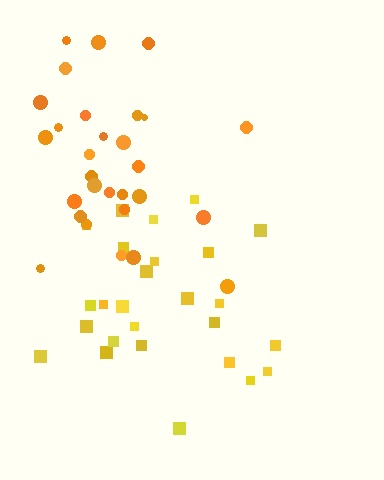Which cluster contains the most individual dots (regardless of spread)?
Orange (29).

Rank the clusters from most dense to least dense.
orange, yellow.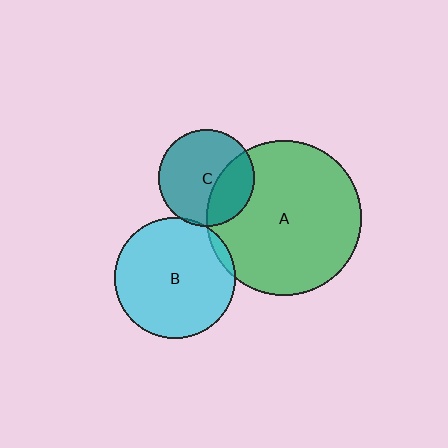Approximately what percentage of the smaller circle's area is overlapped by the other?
Approximately 5%.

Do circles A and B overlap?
Yes.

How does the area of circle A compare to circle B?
Approximately 1.6 times.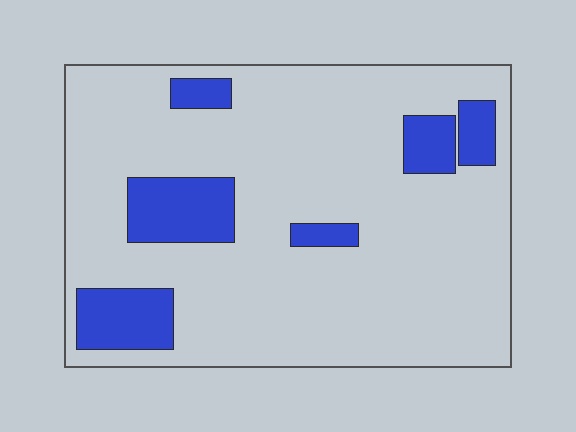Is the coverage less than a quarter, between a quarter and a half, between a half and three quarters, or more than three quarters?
Less than a quarter.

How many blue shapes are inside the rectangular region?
6.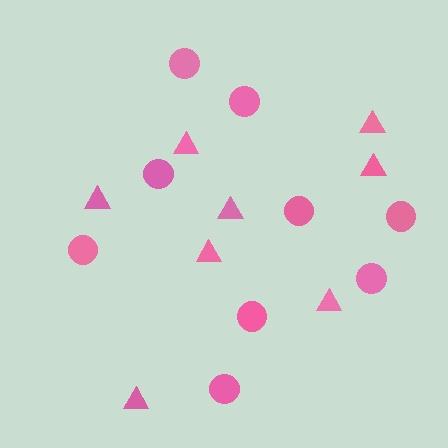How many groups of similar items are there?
There are 2 groups: one group of circles (9) and one group of triangles (8).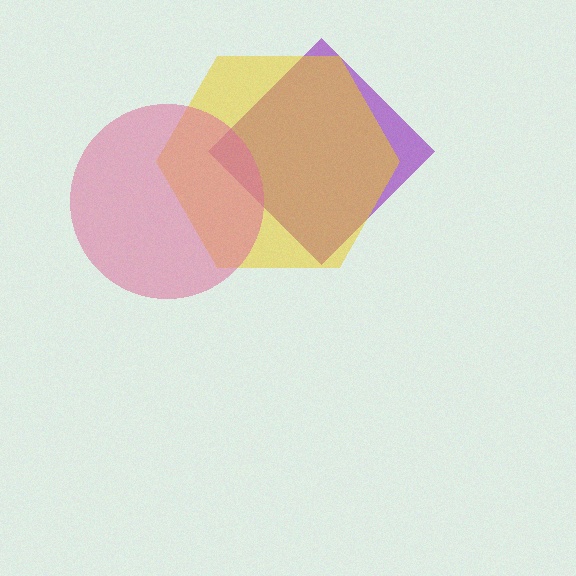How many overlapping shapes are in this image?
There are 3 overlapping shapes in the image.